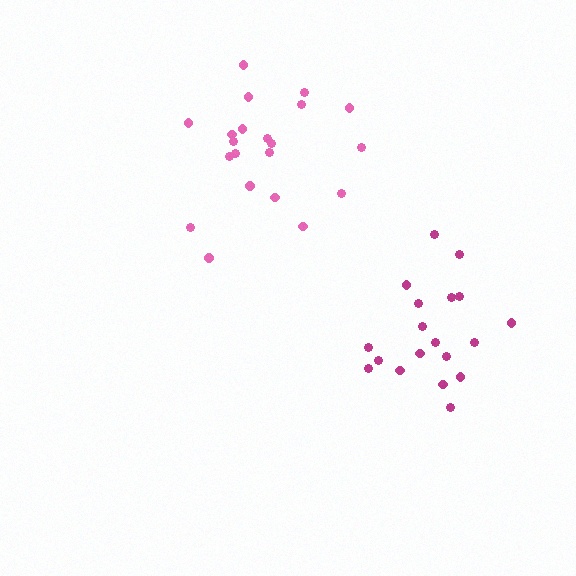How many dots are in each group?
Group 1: 19 dots, Group 2: 21 dots (40 total).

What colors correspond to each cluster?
The clusters are colored: magenta, pink.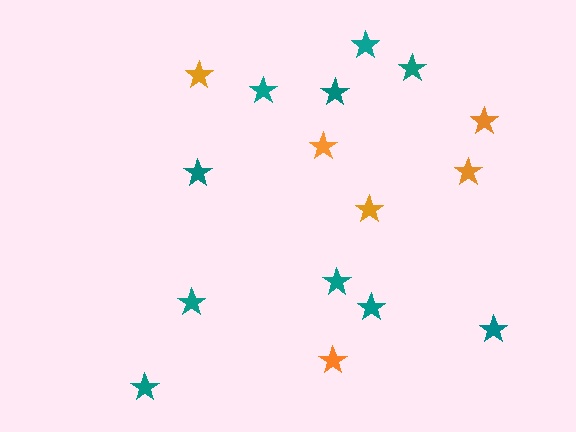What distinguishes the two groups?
There are 2 groups: one group of orange stars (6) and one group of teal stars (10).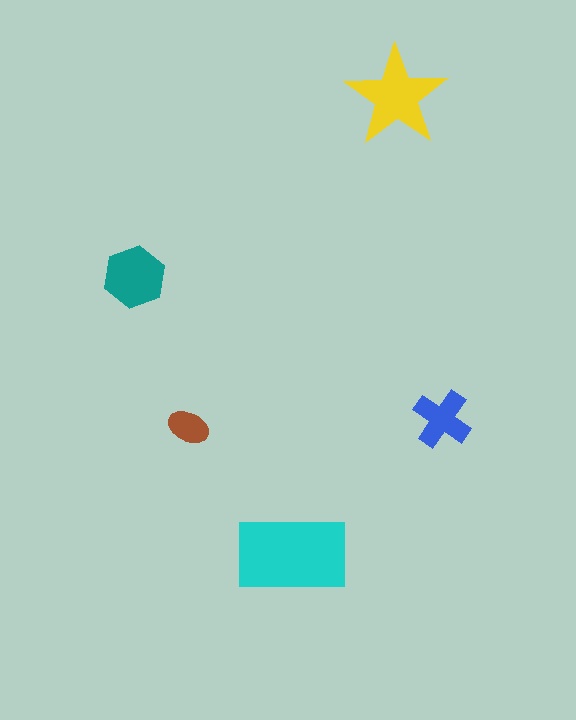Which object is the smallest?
The brown ellipse.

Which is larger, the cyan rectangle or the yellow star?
The cyan rectangle.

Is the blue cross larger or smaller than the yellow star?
Smaller.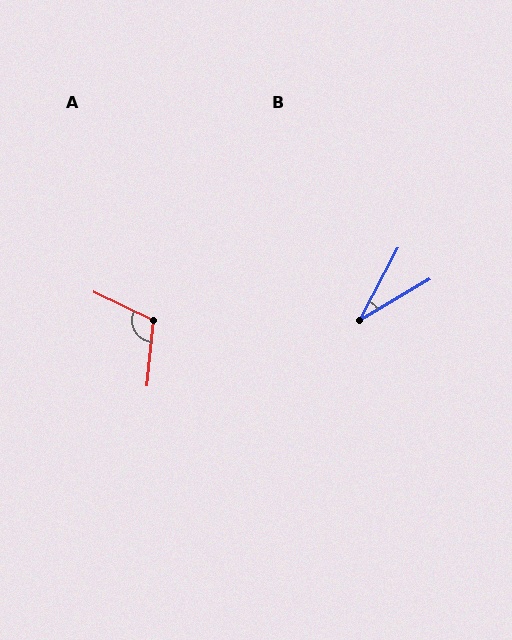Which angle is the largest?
A, at approximately 110 degrees.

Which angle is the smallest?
B, at approximately 31 degrees.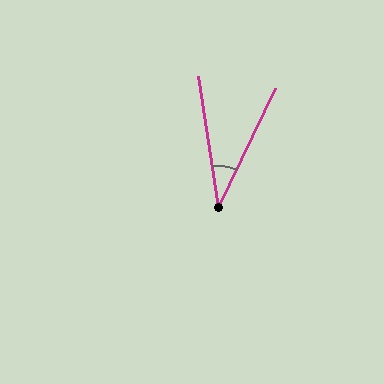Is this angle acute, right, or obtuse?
It is acute.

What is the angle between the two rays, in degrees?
Approximately 35 degrees.